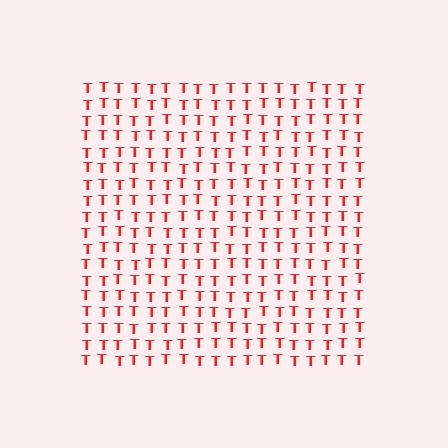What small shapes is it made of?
It is made of small letter T's.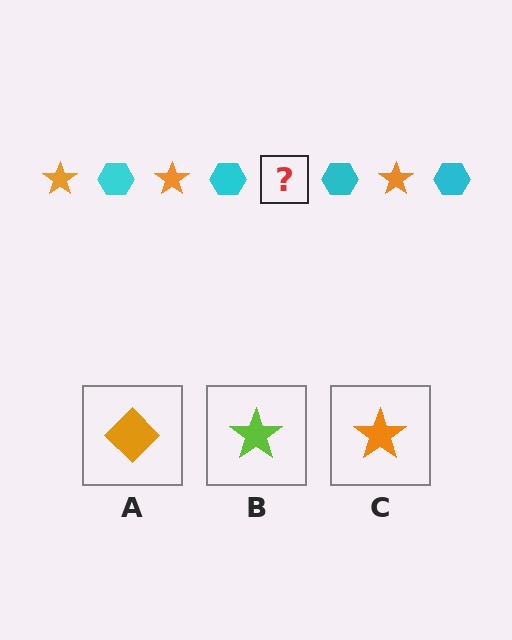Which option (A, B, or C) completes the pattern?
C.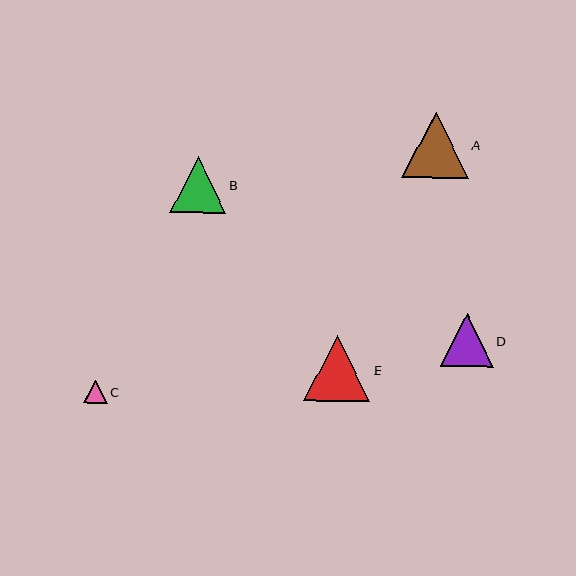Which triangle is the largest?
Triangle A is the largest with a size of approximately 66 pixels.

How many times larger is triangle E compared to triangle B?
Triangle E is approximately 1.2 times the size of triangle B.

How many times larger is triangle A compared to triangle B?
Triangle A is approximately 1.2 times the size of triangle B.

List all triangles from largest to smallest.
From largest to smallest: A, E, B, D, C.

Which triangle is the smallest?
Triangle C is the smallest with a size of approximately 24 pixels.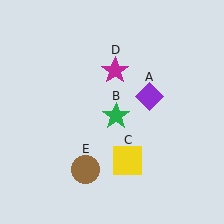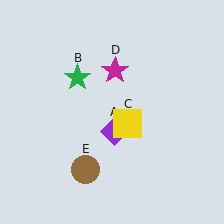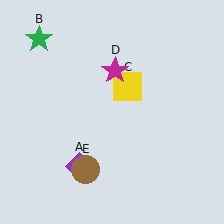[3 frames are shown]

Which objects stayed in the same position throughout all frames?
Magenta star (object D) and brown circle (object E) remained stationary.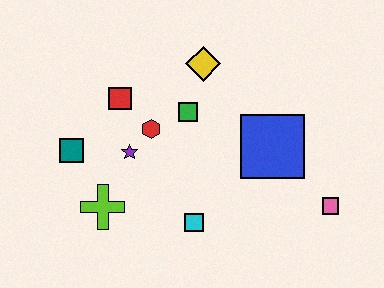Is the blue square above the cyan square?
Yes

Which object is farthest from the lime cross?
The pink square is farthest from the lime cross.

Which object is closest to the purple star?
The red hexagon is closest to the purple star.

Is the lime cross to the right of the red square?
No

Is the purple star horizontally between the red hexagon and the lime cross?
Yes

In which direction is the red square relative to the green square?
The red square is to the left of the green square.